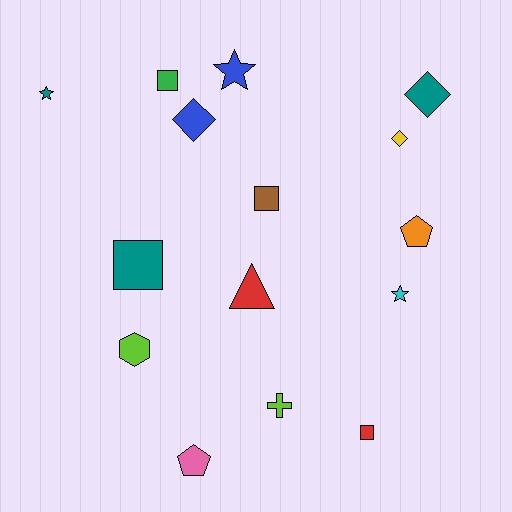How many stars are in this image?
There are 3 stars.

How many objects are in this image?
There are 15 objects.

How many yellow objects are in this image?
There is 1 yellow object.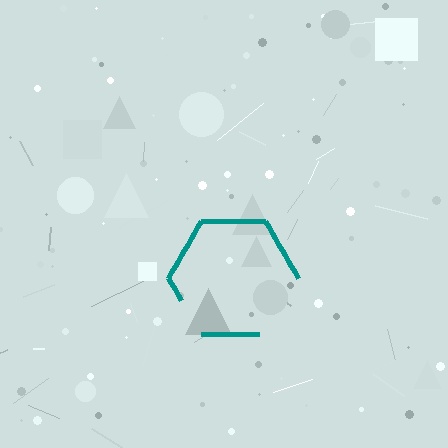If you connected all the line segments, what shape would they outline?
They would outline a hexagon.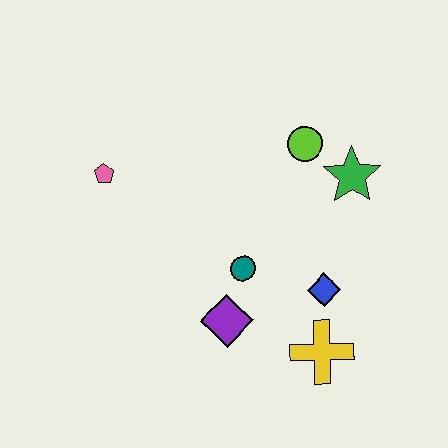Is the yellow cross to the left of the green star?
Yes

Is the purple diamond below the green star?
Yes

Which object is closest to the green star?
The lime circle is closest to the green star.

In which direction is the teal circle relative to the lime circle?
The teal circle is below the lime circle.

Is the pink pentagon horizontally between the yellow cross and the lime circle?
No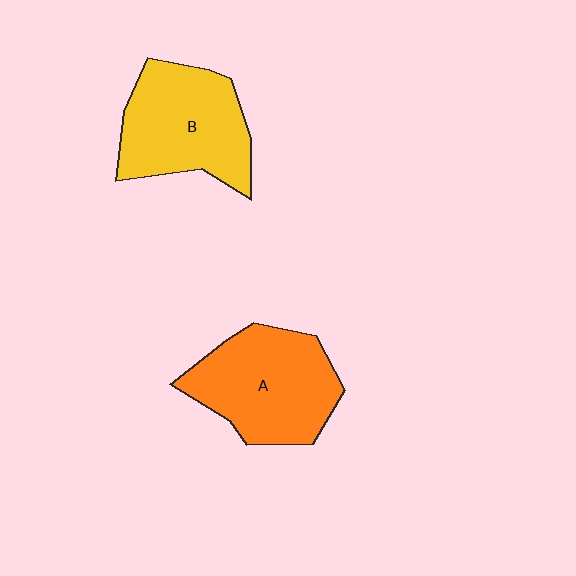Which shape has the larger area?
Shape A (orange).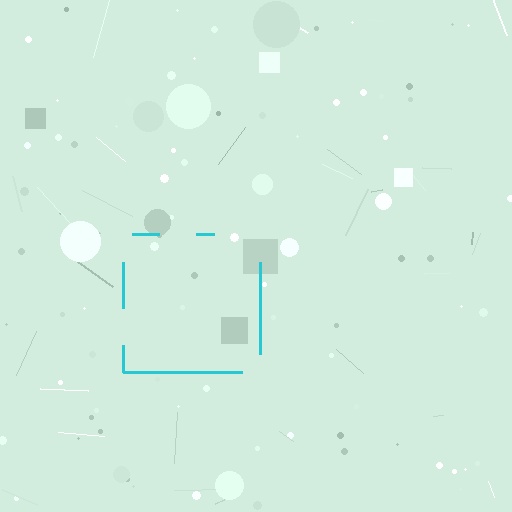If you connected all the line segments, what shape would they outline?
They would outline a square.